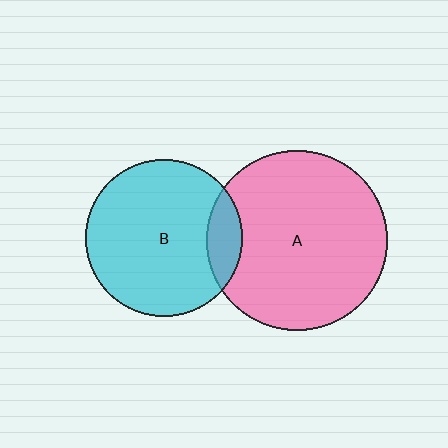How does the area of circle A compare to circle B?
Approximately 1.3 times.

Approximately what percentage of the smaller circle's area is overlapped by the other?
Approximately 15%.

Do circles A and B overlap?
Yes.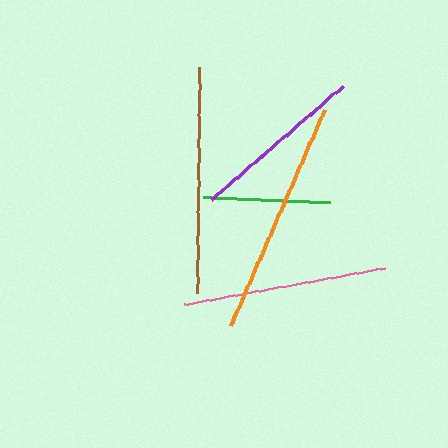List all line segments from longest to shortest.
From longest to shortest: orange, brown, pink, purple, green.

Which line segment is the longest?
The orange line is the longest at approximately 236 pixels.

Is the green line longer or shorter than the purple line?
The purple line is longer than the green line.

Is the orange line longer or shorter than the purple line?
The orange line is longer than the purple line.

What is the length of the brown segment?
The brown segment is approximately 225 pixels long.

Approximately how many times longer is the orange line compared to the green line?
The orange line is approximately 1.9 times the length of the green line.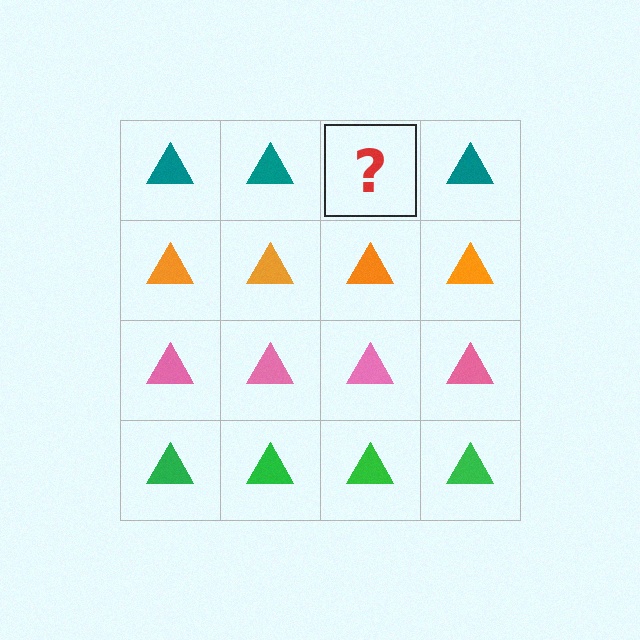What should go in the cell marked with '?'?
The missing cell should contain a teal triangle.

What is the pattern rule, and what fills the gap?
The rule is that each row has a consistent color. The gap should be filled with a teal triangle.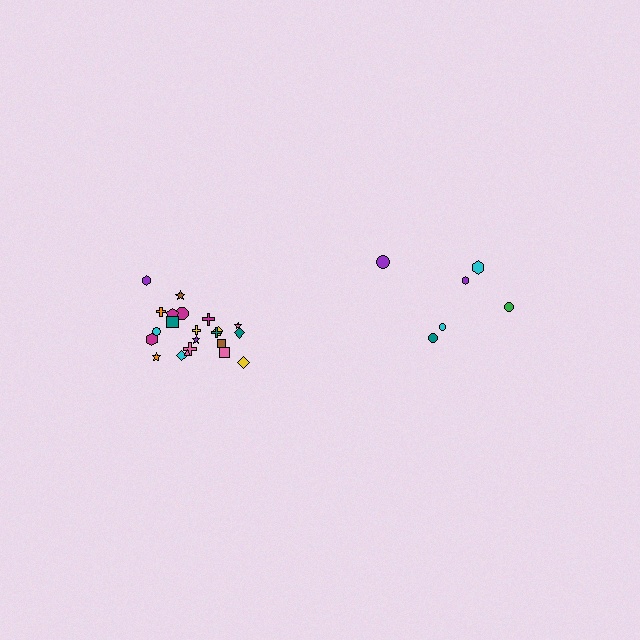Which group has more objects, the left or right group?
The left group.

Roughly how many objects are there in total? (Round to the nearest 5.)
Roughly 30 objects in total.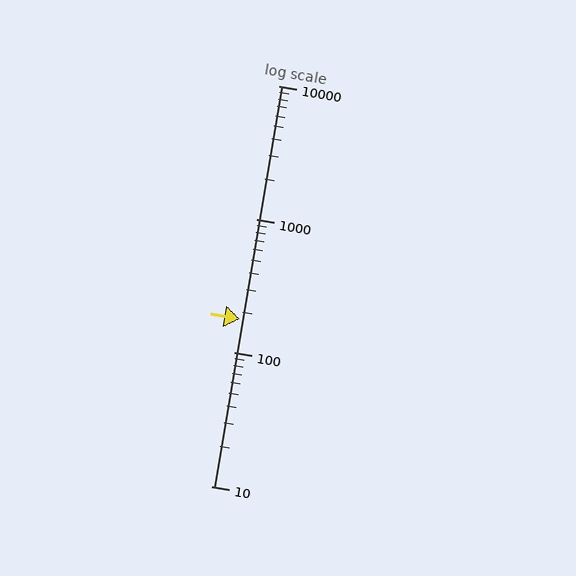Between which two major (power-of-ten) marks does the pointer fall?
The pointer is between 100 and 1000.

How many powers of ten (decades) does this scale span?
The scale spans 3 decades, from 10 to 10000.